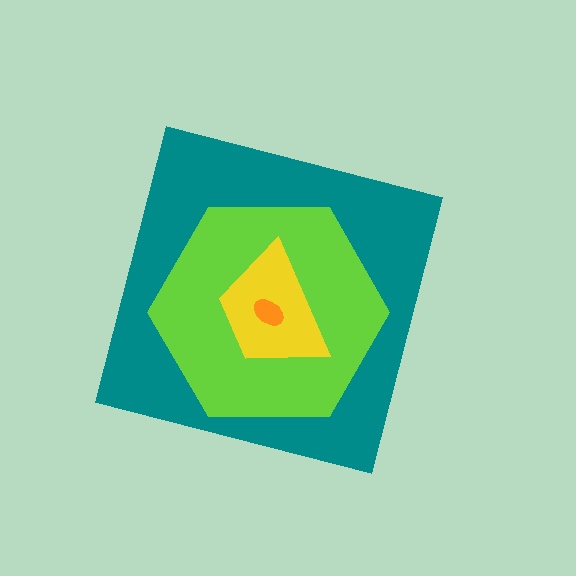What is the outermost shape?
The teal square.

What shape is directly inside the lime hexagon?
The yellow trapezoid.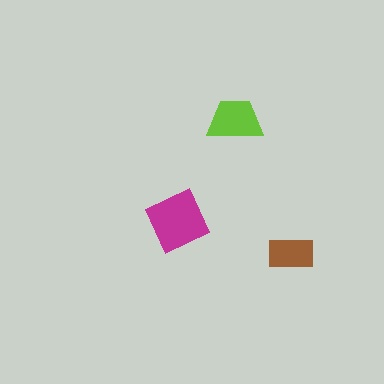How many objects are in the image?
There are 3 objects in the image.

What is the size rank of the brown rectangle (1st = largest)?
3rd.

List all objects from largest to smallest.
The magenta diamond, the lime trapezoid, the brown rectangle.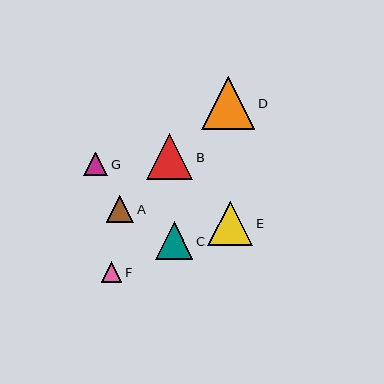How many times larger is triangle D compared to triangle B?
Triangle D is approximately 1.1 times the size of triangle B.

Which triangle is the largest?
Triangle D is the largest with a size of approximately 53 pixels.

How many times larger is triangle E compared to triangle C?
Triangle E is approximately 1.2 times the size of triangle C.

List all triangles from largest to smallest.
From largest to smallest: D, B, E, C, A, G, F.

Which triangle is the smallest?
Triangle F is the smallest with a size of approximately 21 pixels.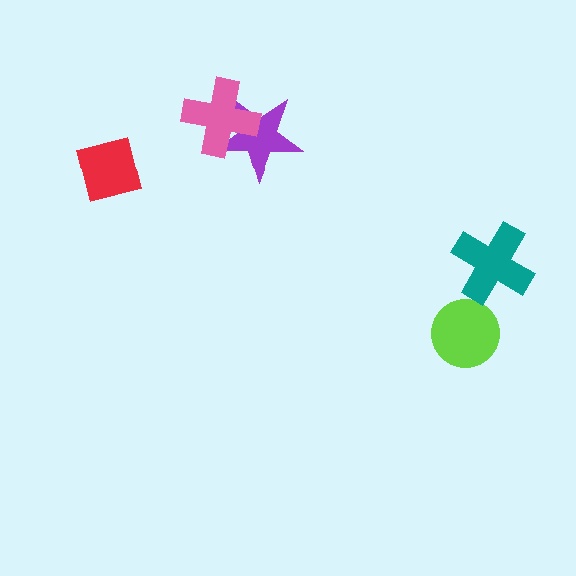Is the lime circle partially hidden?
No, no other shape covers it.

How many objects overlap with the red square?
0 objects overlap with the red square.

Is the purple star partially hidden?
Yes, it is partially covered by another shape.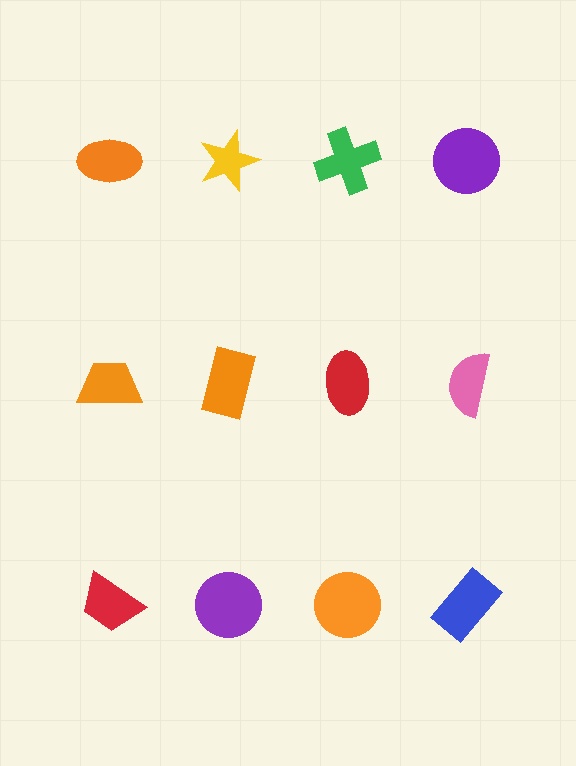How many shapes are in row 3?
4 shapes.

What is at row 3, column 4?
A blue rectangle.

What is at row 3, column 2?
A purple circle.